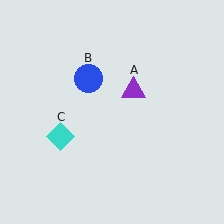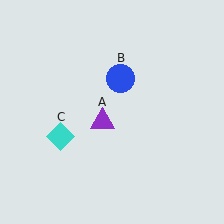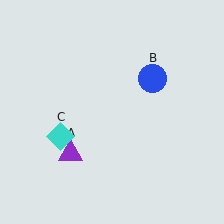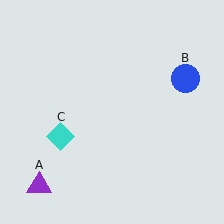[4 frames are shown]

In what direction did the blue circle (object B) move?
The blue circle (object B) moved right.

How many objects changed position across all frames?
2 objects changed position: purple triangle (object A), blue circle (object B).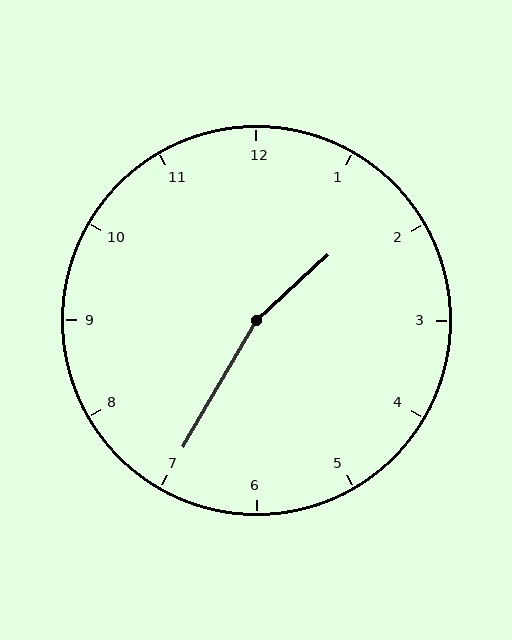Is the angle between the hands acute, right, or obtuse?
It is obtuse.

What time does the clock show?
1:35.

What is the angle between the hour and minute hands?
Approximately 162 degrees.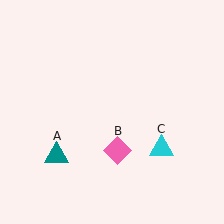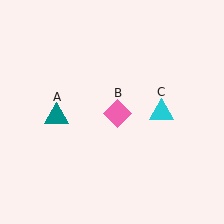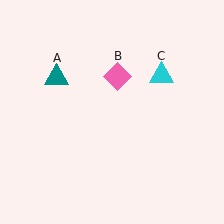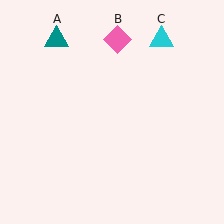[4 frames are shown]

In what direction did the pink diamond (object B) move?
The pink diamond (object B) moved up.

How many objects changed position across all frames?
3 objects changed position: teal triangle (object A), pink diamond (object B), cyan triangle (object C).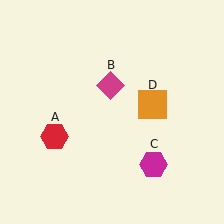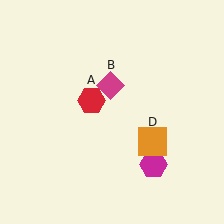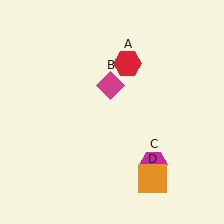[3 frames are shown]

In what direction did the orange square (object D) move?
The orange square (object D) moved down.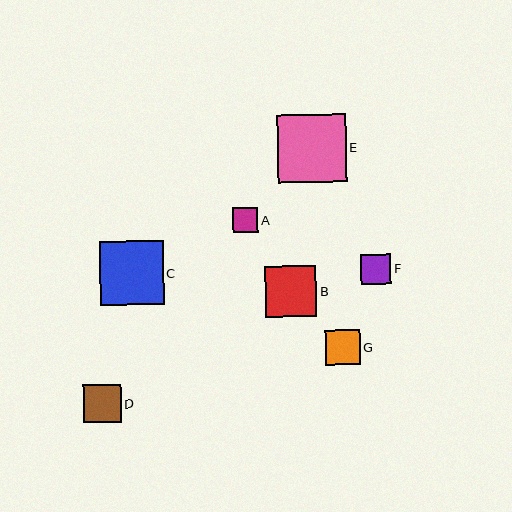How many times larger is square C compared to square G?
Square C is approximately 1.8 times the size of square G.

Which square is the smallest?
Square A is the smallest with a size of approximately 25 pixels.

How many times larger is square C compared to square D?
Square C is approximately 1.7 times the size of square D.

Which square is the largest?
Square E is the largest with a size of approximately 68 pixels.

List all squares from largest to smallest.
From largest to smallest: E, C, B, D, G, F, A.